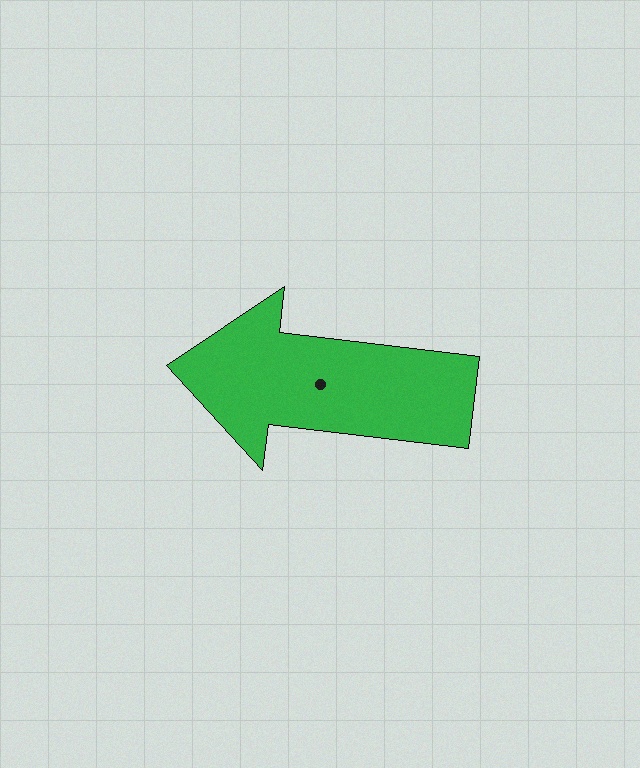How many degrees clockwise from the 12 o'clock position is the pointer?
Approximately 277 degrees.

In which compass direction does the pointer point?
West.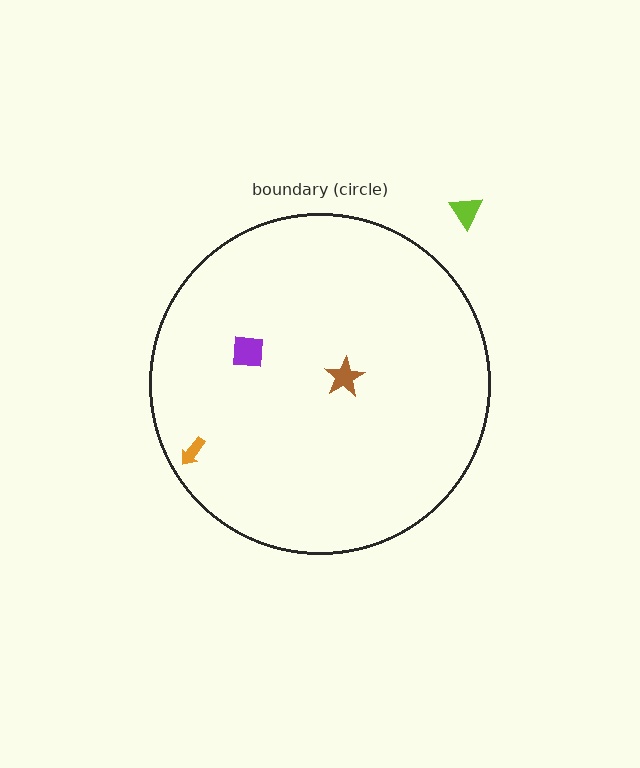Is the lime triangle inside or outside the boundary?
Outside.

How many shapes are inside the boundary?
3 inside, 1 outside.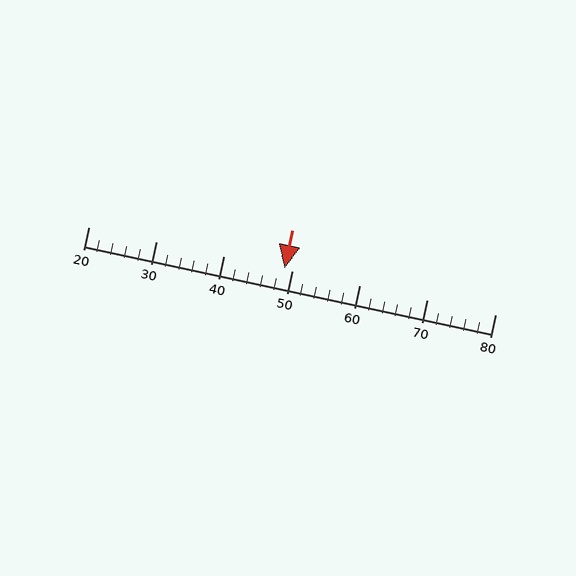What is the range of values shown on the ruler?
The ruler shows values from 20 to 80.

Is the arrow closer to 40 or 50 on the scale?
The arrow is closer to 50.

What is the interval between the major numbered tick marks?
The major tick marks are spaced 10 units apart.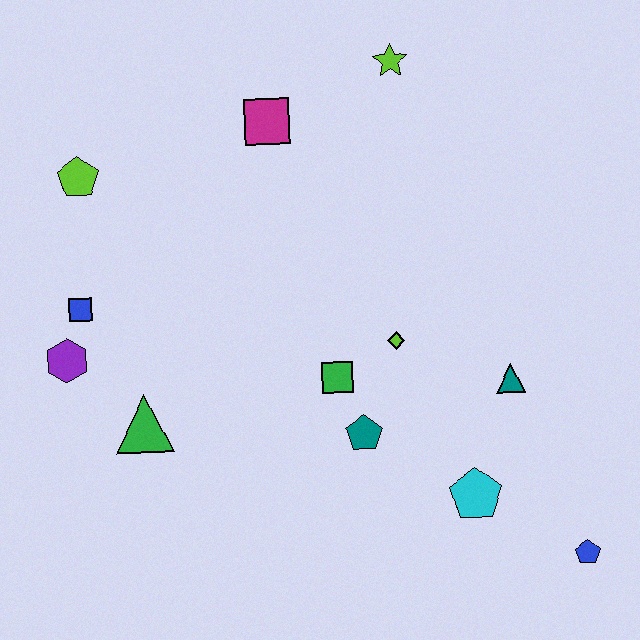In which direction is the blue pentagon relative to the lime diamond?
The blue pentagon is below the lime diamond.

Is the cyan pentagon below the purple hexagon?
Yes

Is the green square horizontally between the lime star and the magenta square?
Yes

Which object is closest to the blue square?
The purple hexagon is closest to the blue square.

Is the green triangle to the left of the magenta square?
Yes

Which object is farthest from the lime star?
The blue pentagon is farthest from the lime star.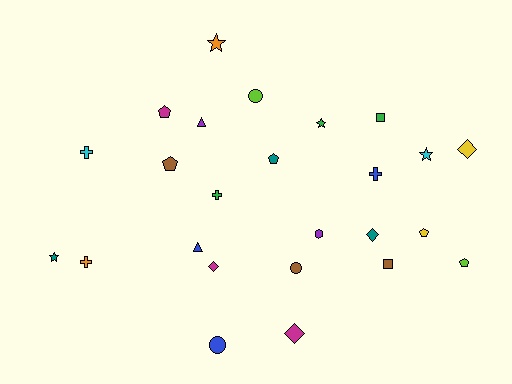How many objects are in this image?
There are 25 objects.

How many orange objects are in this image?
There are 2 orange objects.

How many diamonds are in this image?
There are 4 diamonds.